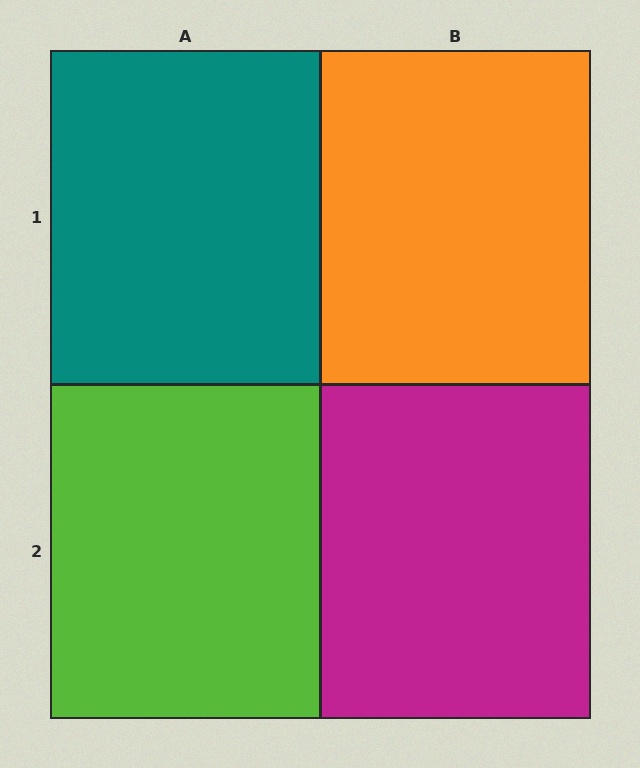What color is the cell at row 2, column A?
Lime.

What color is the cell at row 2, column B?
Magenta.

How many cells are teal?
1 cell is teal.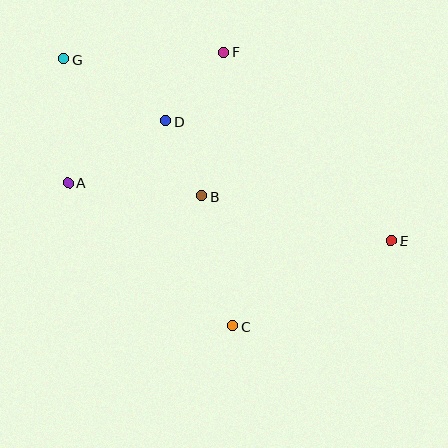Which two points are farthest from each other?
Points E and G are farthest from each other.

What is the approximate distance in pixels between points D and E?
The distance between D and E is approximately 255 pixels.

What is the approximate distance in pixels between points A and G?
The distance between A and G is approximately 124 pixels.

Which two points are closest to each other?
Points B and D are closest to each other.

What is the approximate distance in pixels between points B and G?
The distance between B and G is approximately 194 pixels.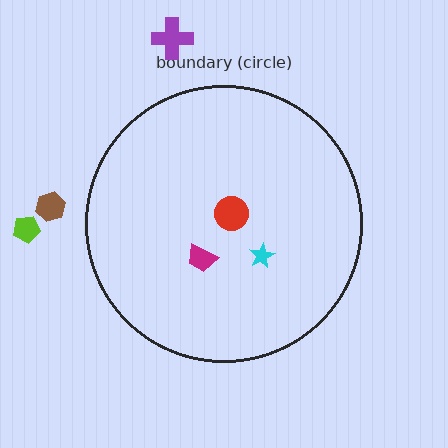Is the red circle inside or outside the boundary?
Inside.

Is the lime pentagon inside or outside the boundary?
Outside.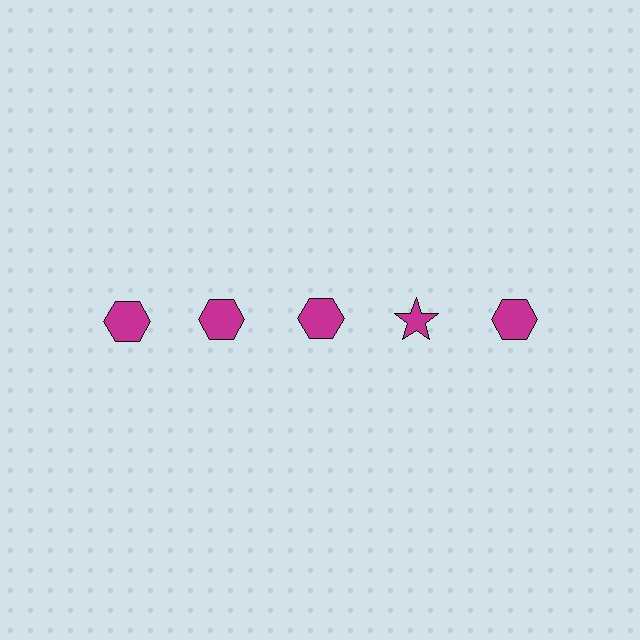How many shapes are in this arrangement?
There are 5 shapes arranged in a grid pattern.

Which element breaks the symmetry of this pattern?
The magenta star in the top row, second from right column breaks the symmetry. All other shapes are magenta hexagons.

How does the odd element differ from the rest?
It has a different shape: star instead of hexagon.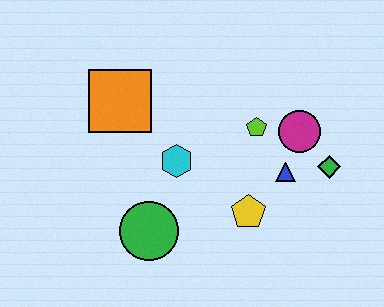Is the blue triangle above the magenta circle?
No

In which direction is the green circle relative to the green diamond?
The green circle is to the left of the green diamond.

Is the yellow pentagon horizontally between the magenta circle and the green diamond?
No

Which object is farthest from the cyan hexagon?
The green diamond is farthest from the cyan hexagon.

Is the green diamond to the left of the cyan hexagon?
No